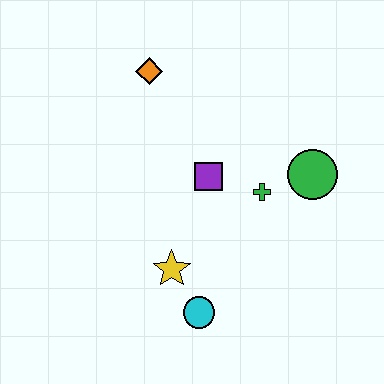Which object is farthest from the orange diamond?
The cyan circle is farthest from the orange diamond.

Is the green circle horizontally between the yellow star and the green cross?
No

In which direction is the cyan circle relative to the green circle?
The cyan circle is below the green circle.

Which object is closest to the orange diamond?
The purple square is closest to the orange diamond.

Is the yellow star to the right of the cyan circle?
No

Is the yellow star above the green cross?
No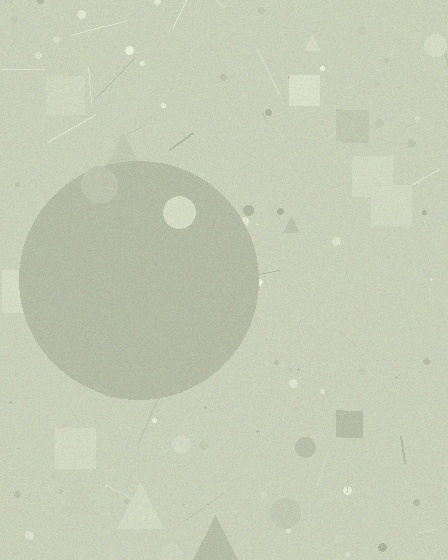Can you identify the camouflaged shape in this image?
The camouflaged shape is a circle.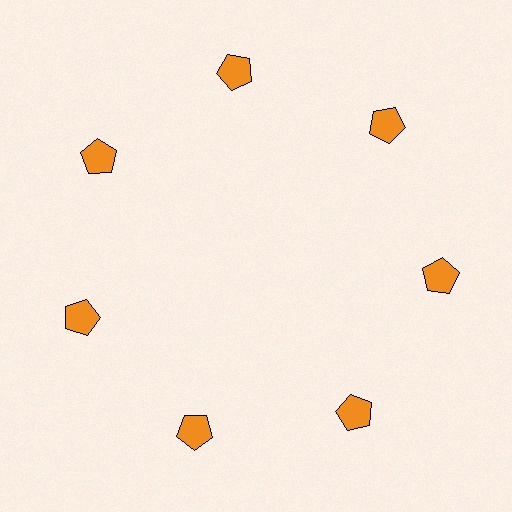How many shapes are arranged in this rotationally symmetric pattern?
There are 7 shapes, arranged in 7 groups of 1.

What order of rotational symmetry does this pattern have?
This pattern has 7-fold rotational symmetry.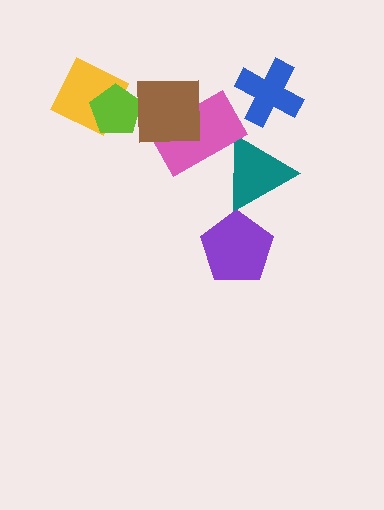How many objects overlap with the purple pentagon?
0 objects overlap with the purple pentagon.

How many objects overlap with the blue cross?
0 objects overlap with the blue cross.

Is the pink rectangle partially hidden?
Yes, it is partially covered by another shape.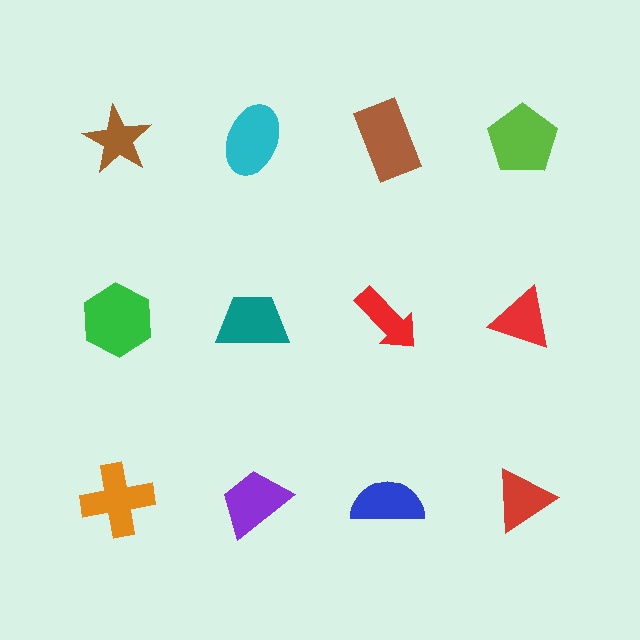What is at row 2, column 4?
A red triangle.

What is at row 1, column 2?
A cyan ellipse.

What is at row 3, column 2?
A purple trapezoid.